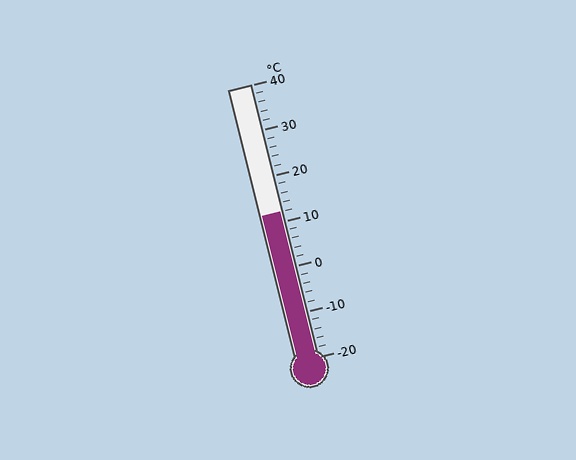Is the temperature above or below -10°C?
The temperature is above -10°C.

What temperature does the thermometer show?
The thermometer shows approximately 12°C.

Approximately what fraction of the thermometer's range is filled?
The thermometer is filled to approximately 55% of its range.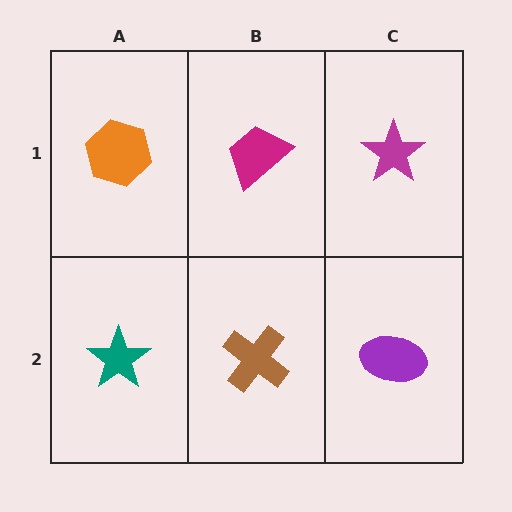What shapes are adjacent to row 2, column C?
A magenta star (row 1, column C), a brown cross (row 2, column B).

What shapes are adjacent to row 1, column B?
A brown cross (row 2, column B), an orange hexagon (row 1, column A), a magenta star (row 1, column C).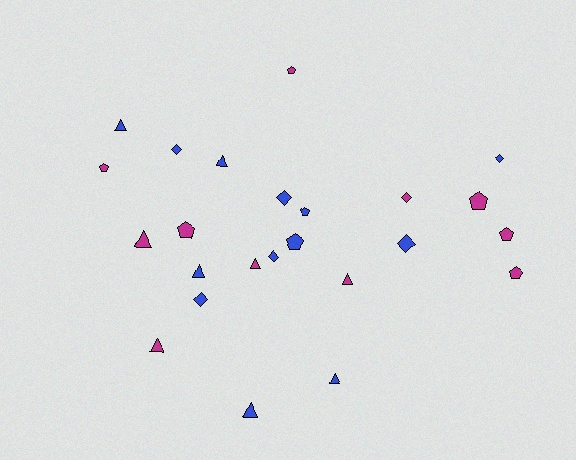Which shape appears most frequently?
Triangle, with 9 objects.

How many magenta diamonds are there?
There is 1 magenta diamond.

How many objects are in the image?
There are 24 objects.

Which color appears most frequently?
Blue, with 13 objects.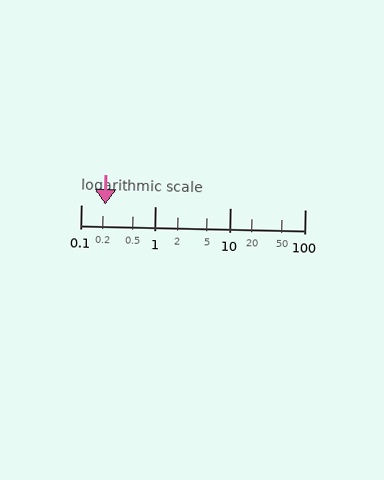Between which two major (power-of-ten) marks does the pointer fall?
The pointer is between 0.1 and 1.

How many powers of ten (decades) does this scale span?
The scale spans 3 decades, from 0.1 to 100.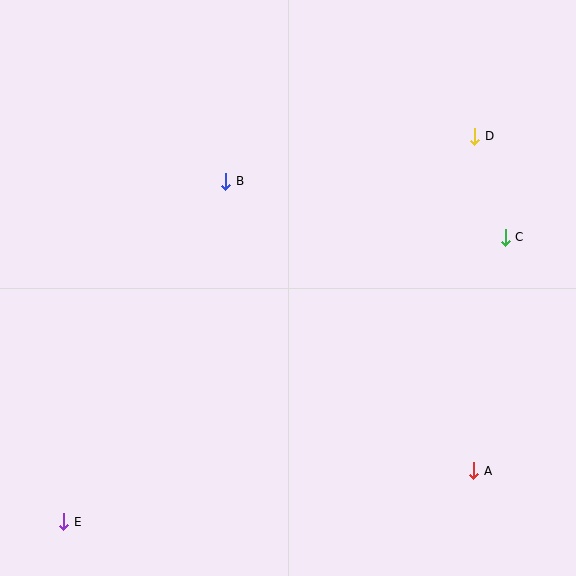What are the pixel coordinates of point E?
Point E is at (64, 522).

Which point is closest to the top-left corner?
Point B is closest to the top-left corner.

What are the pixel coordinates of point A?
Point A is at (474, 471).